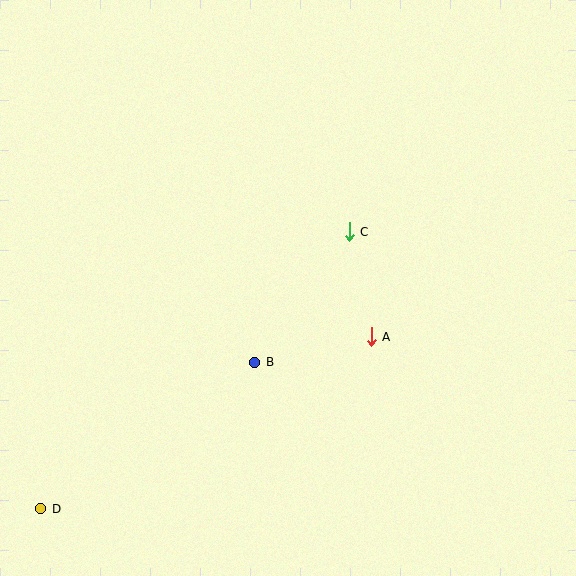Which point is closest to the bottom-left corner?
Point D is closest to the bottom-left corner.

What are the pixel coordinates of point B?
Point B is at (255, 362).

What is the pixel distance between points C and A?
The distance between C and A is 107 pixels.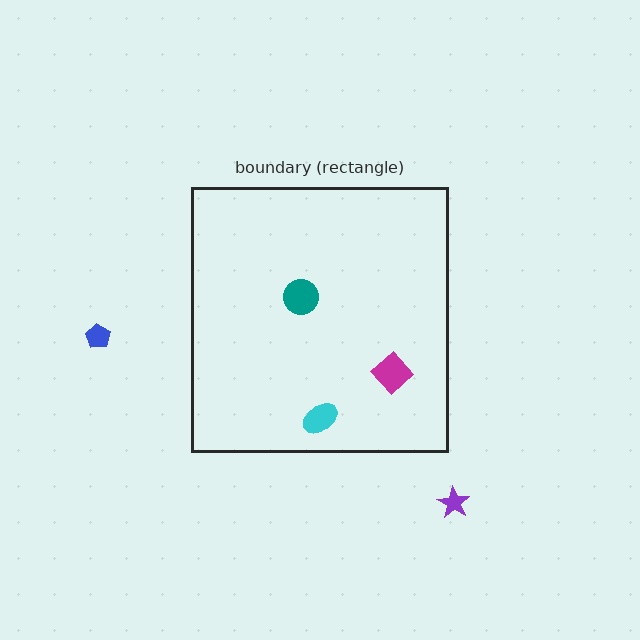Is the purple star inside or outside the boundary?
Outside.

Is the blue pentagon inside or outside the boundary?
Outside.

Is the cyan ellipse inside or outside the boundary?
Inside.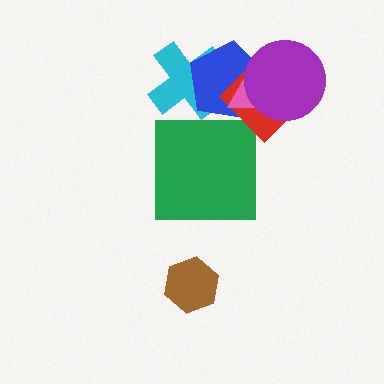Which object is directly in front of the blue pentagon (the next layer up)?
The red diamond is directly in front of the blue pentagon.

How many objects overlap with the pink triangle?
3 objects overlap with the pink triangle.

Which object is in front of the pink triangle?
The purple circle is in front of the pink triangle.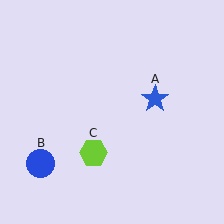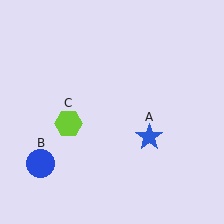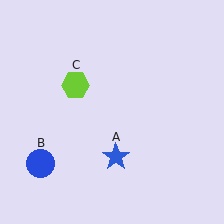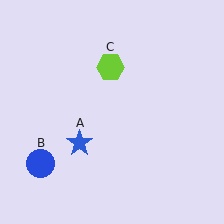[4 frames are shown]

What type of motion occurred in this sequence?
The blue star (object A), lime hexagon (object C) rotated clockwise around the center of the scene.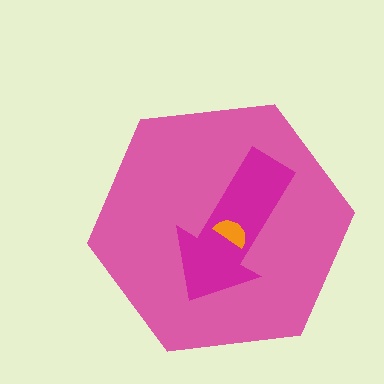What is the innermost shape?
The orange semicircle.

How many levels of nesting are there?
3.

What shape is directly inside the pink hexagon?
The magenta arrow.